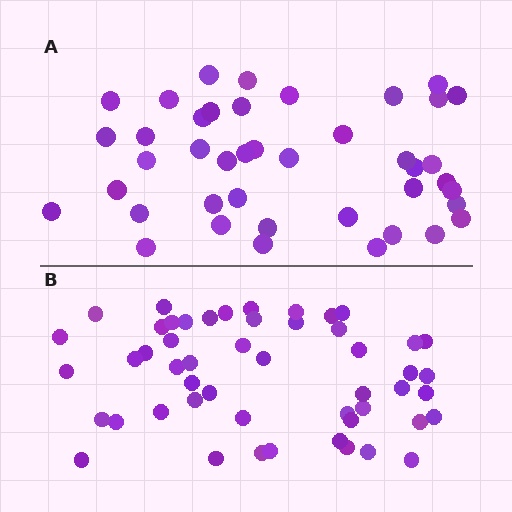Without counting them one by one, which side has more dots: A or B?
Region B (the bottom region) has more dots.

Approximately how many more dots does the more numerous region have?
Region B has roughly 8 or so more dots than region A.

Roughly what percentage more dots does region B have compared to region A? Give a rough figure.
About 20% more.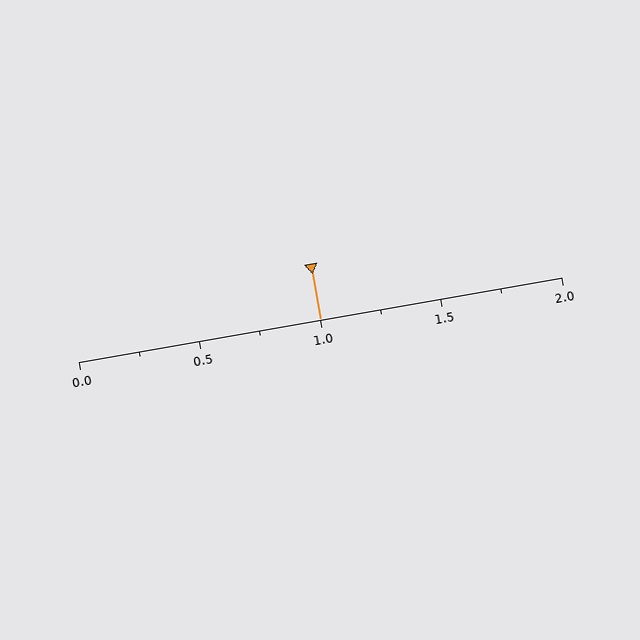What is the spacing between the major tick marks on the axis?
The major ticks are spaced 0.5 apart.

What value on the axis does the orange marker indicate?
The marker indicates approximately 1.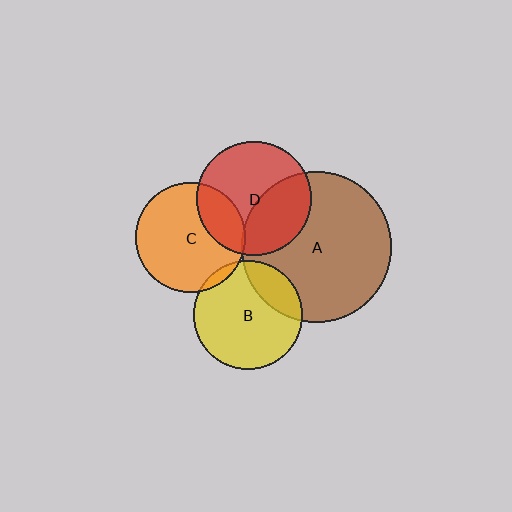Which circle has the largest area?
Circle A (brown).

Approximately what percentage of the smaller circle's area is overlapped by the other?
Approximately 25%.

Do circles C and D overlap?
Yes.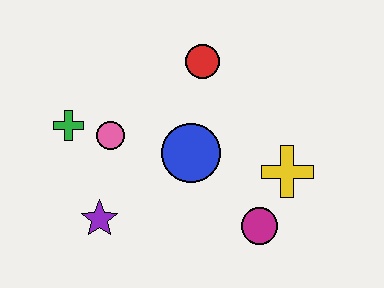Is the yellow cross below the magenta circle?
No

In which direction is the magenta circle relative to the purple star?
The magenta circle is to the right of the purple star.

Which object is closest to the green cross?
The pink circle is closest to the green cross.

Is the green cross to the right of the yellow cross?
No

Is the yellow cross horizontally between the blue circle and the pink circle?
No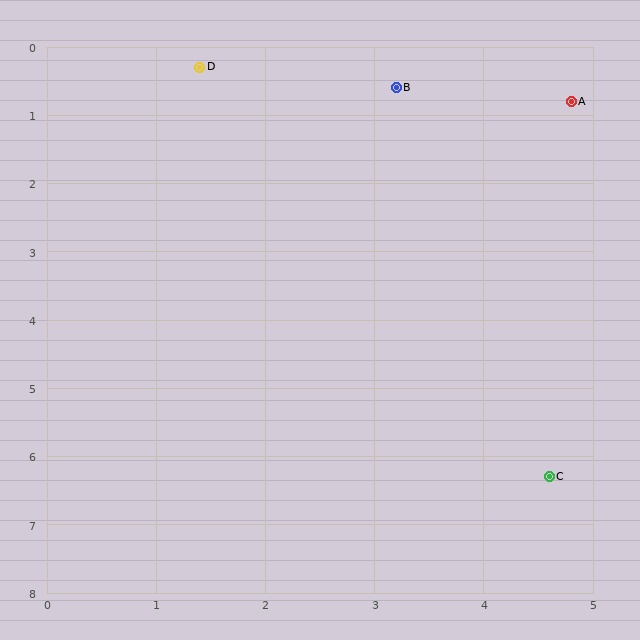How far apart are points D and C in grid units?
Points D and C are about 6.8 grid units apart.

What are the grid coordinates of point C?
Point C is at approximately (4.6, 6.3).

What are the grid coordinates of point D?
Point D is at approximately (1.4, 0.3).